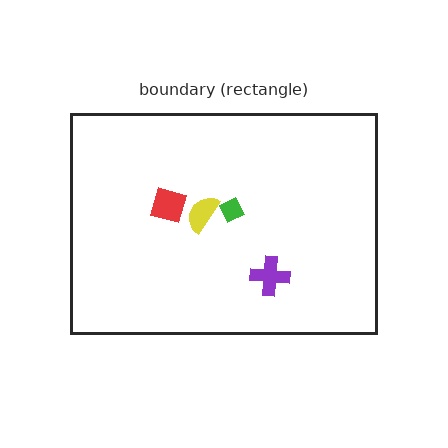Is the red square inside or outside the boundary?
Inside.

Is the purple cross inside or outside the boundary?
Inside.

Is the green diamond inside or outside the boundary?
Inside.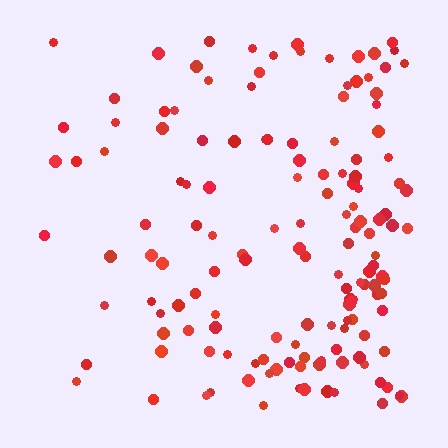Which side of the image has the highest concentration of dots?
The right.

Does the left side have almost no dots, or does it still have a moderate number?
Still a moderate number, just noticeably fewer than the right.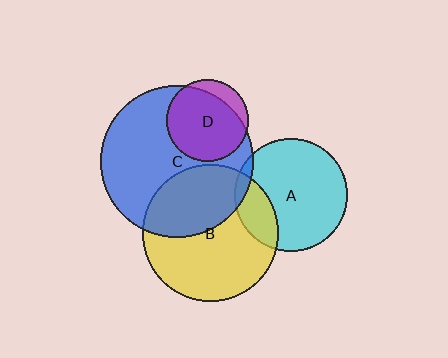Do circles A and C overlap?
Yes.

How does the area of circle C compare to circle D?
Approximately 3.5 times.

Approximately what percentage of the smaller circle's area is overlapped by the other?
Approximately 5%.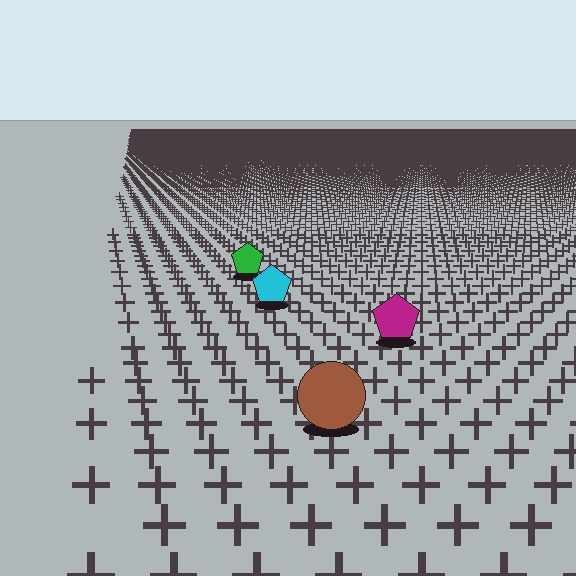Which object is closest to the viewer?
The brown circle is closest. The texture marks near it are larger and more spread out.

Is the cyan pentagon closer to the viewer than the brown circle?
No. The brown circle is closer — you can tell from the texture gradient: the ground texture is coarser near it.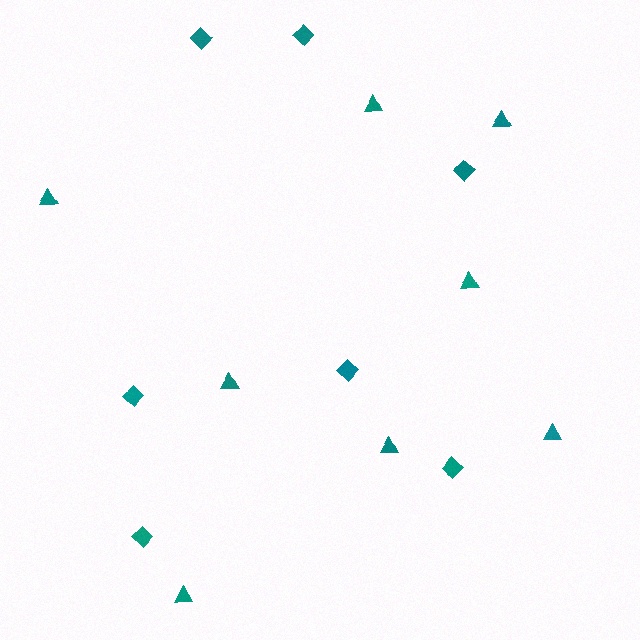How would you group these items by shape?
There are 2 groups: one group of triangles (8) and one group of diamonds (7).